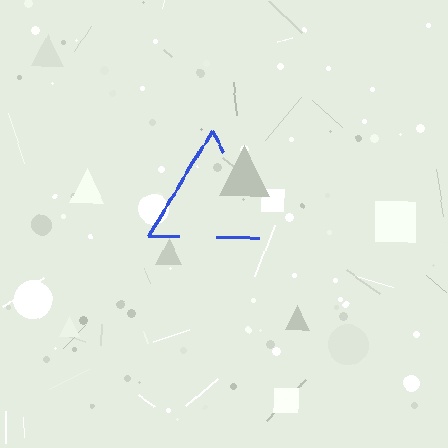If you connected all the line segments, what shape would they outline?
They would outline a triangle.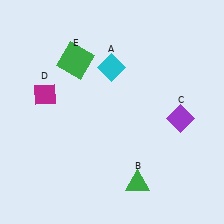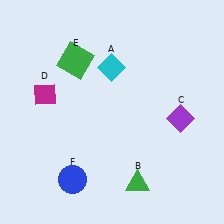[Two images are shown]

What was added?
A blue circle (F) was added in Image 2.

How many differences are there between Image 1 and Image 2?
There is 1 difference between the two images.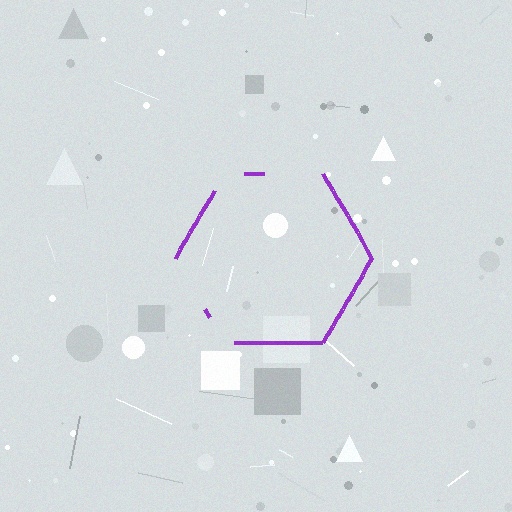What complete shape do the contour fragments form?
The contour fragments form a hexagon.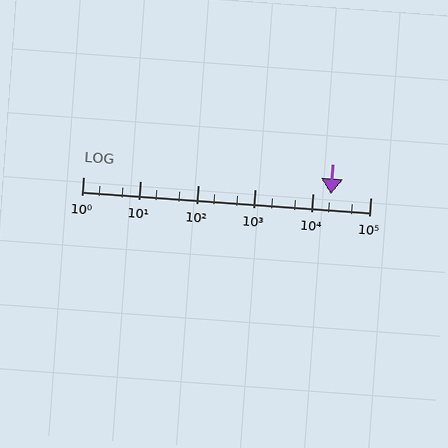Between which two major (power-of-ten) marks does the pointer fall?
The pointer is between 10000 and 100000.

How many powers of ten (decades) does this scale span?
The scale spans 5 decades, from 1 to 100000.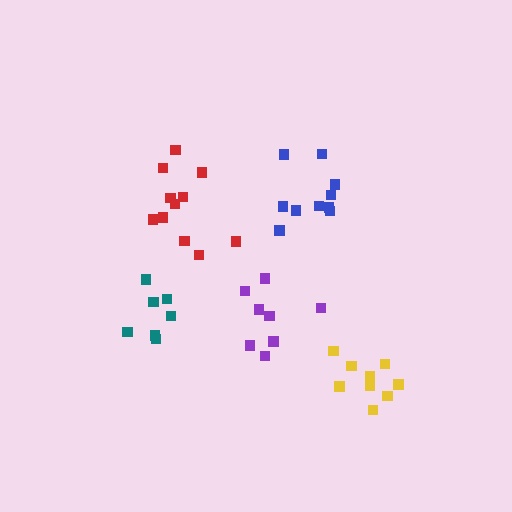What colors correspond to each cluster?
The clusters are colored: yellow, purple, blue, teal, red.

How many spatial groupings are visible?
There are 5 spatial groupings.